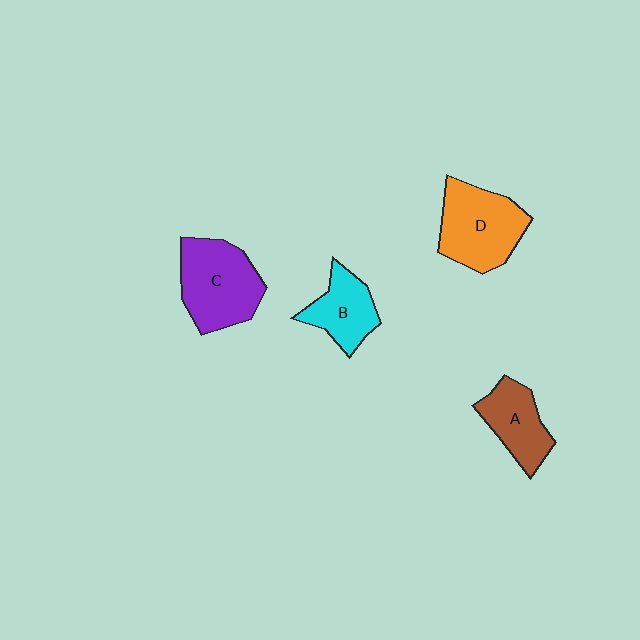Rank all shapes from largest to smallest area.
From largest to smallest: C (purple), D (orange), A (brown), B (cyan).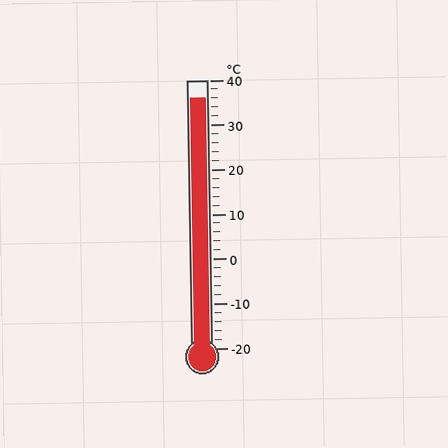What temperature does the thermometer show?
The thermometer shows approximately 36°C.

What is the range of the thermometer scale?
The thermometer scale ranges from -20°C to 40°C.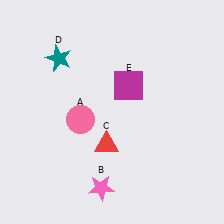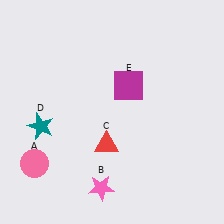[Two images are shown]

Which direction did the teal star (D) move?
The teal star (D) moved down.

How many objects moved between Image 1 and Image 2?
2 objects moved between the two images.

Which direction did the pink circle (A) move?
The pink circle (A) moved left.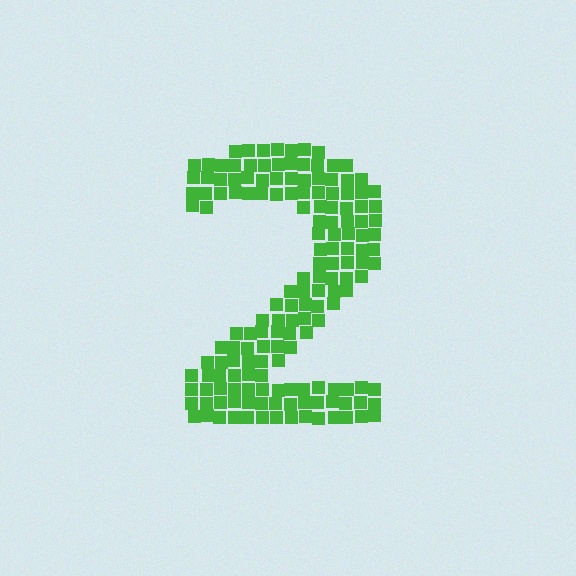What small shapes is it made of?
It is made of small squares.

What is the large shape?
The large shape is the digit 2.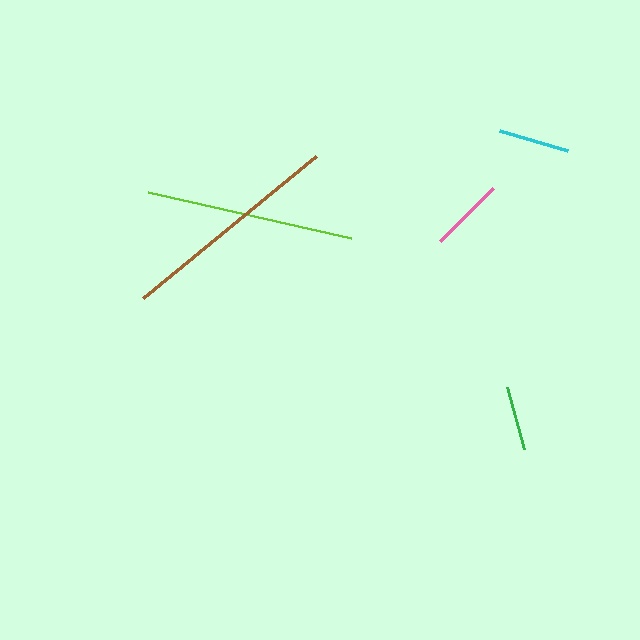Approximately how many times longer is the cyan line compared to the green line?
The cyan line is approximately 1.1 times the length of the green line.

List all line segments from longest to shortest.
From longest to shortest: brown, lime, pink, cyan, green.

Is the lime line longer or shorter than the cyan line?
The lime line is longer than the cyan line.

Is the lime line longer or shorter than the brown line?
The brown line is longer than the lime line.